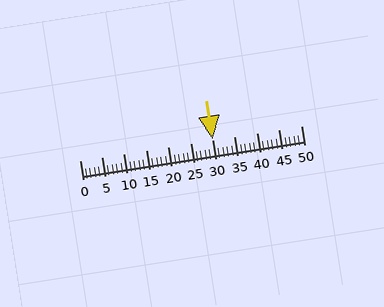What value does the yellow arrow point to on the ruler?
The yellow arrow points to approximately 30.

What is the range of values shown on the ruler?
The ruler shows values from 0 to 50.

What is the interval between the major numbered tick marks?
The major tick marks are spaced 5 units apart.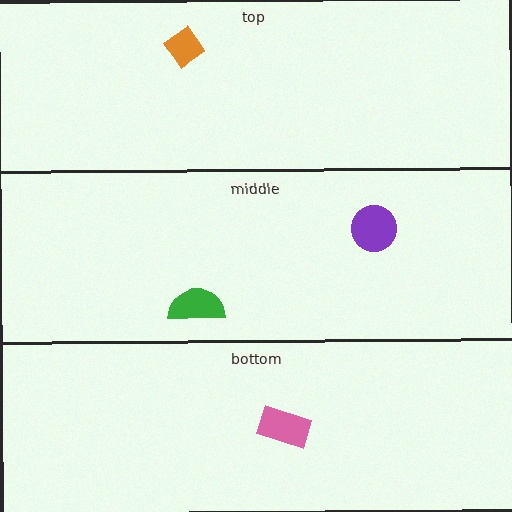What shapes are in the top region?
The orange diamond.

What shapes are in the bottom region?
The pink rectangle.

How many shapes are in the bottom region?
1.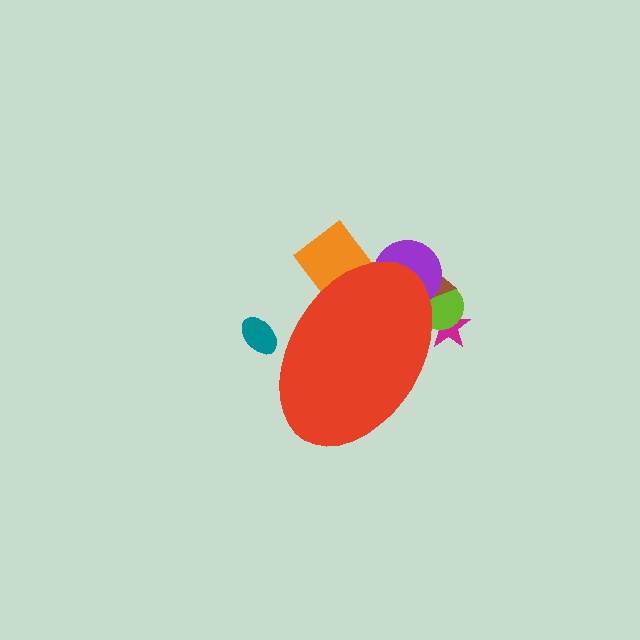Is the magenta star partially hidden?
Yes, the magenta star is partially hidden behind the red ellipse.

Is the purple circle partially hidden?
Yes, the purple circle is partially hidden behind the red ellipse.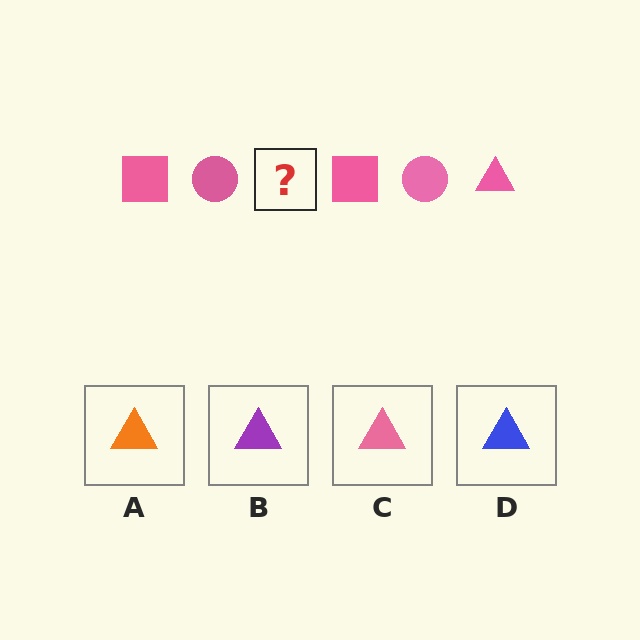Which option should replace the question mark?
Option C.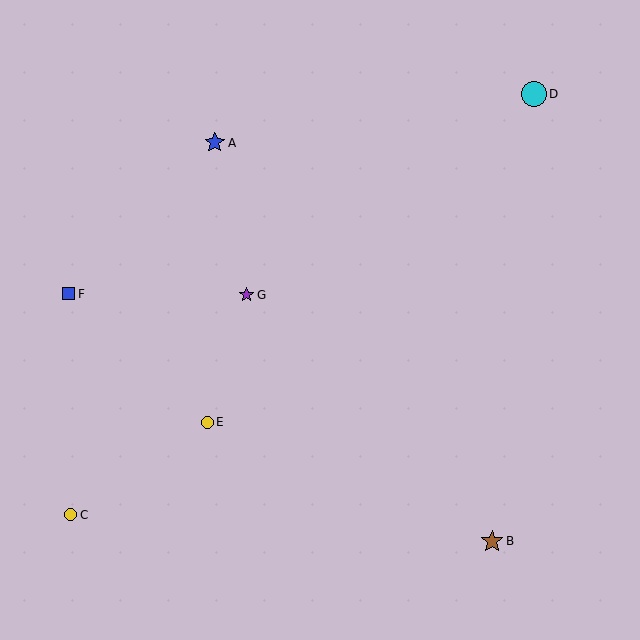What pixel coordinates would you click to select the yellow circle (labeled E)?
Click at (207, 422) to select the yellow circle E.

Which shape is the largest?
The cyan circle (labeled D) is the largest.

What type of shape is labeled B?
Shape B is a brown star.